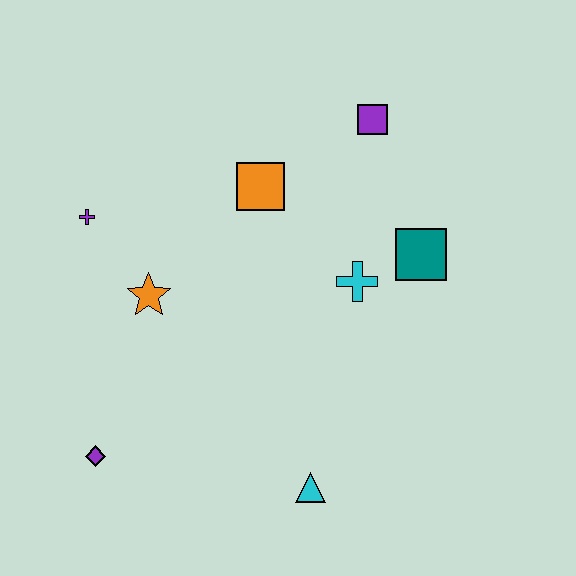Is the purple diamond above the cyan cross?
No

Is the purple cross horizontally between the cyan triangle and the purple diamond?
No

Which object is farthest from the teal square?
The purple diamond is farthest from the teal square.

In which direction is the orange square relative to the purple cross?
The orange square is to the right of the purple cross.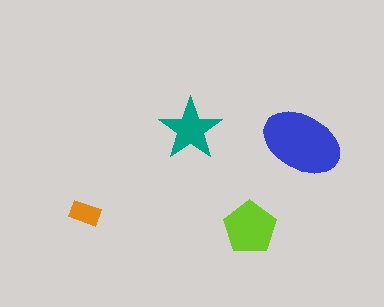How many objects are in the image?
There are 4 objects in the image.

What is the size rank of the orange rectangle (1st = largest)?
4th.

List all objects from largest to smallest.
The blue ellipse, the lime pentagon, the teal star, the orange rectangle.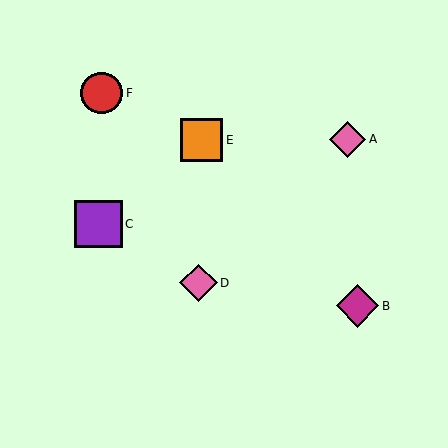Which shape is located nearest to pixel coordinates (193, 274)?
The pink diamond (labeled D) at (199, 283) is nearest to that location.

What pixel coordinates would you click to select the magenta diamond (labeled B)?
Click at (358, 306) to select the magenta diamond B.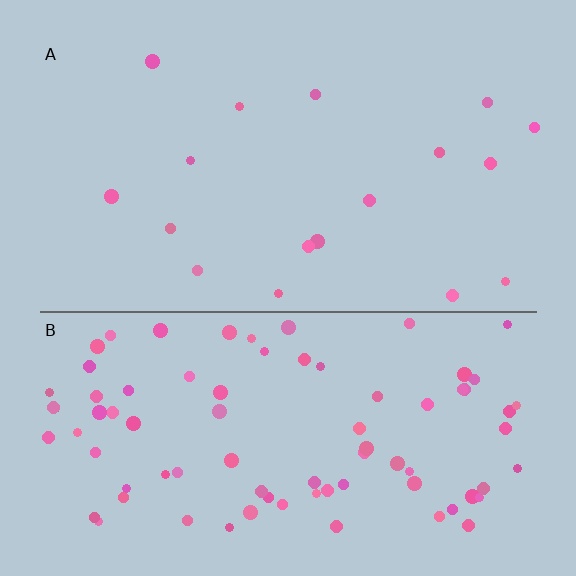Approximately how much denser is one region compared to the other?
Approximately 4.7× — region B over region A.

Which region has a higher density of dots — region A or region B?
B (the bottom).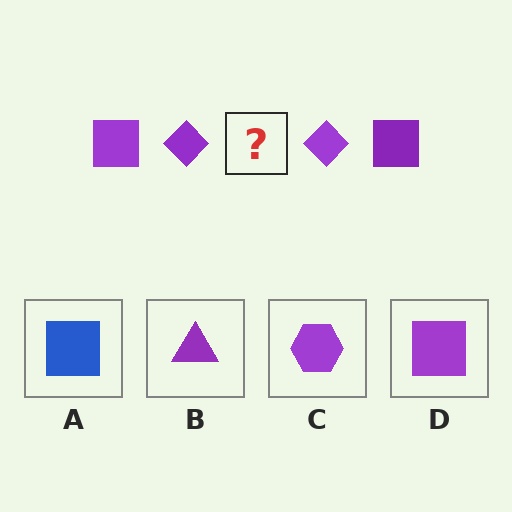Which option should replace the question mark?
Option D.